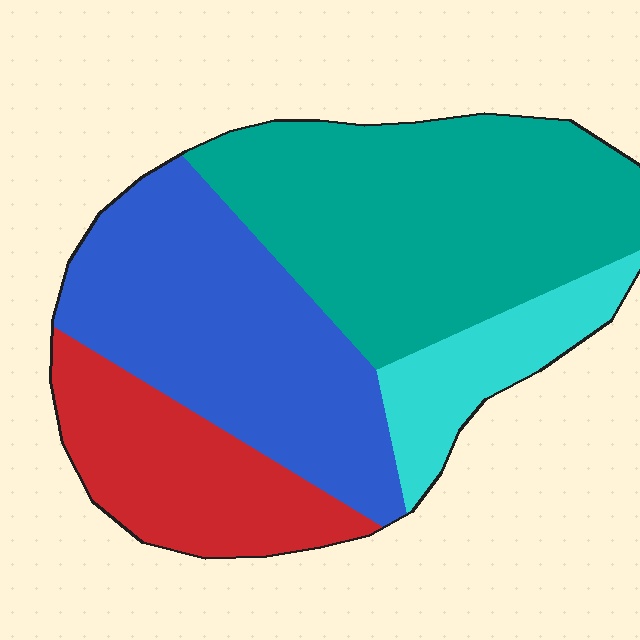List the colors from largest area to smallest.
From largest to smallest: teal, blue, red, cyan.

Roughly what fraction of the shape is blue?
Blue covers around 30% of the shape.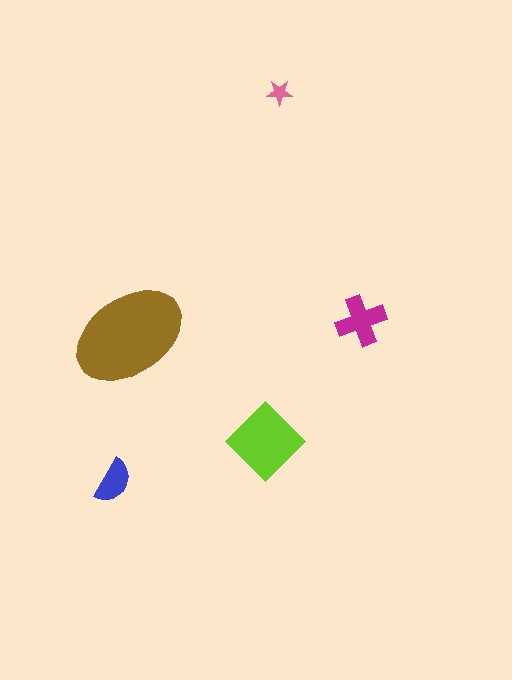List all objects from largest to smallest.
The brown ellipse, the lime diamond, the magenta cross, the blue semicircle, the pink star.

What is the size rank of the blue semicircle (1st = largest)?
4th.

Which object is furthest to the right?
The magenta cross is rightmost.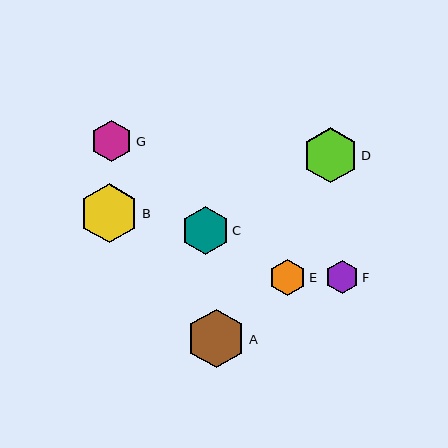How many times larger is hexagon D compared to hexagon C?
Hexagon D is approximately 1.1 times the size of hexagon C.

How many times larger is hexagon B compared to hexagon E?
Hexagon B is approximately 1.6 times the size of hexagon E.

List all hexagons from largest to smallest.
From largest to smallest: B, A, D, C, G, E, F.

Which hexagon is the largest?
Hexagon B is the largest with a size of approximately 59 pixels.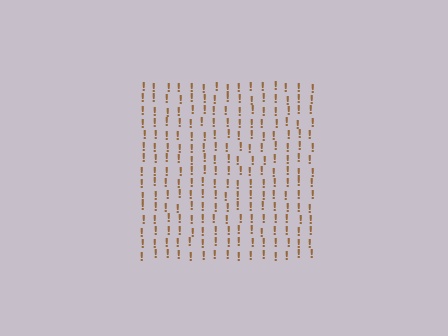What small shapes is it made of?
It is made of small exclamation marks.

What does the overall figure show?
The overall figure shows a square.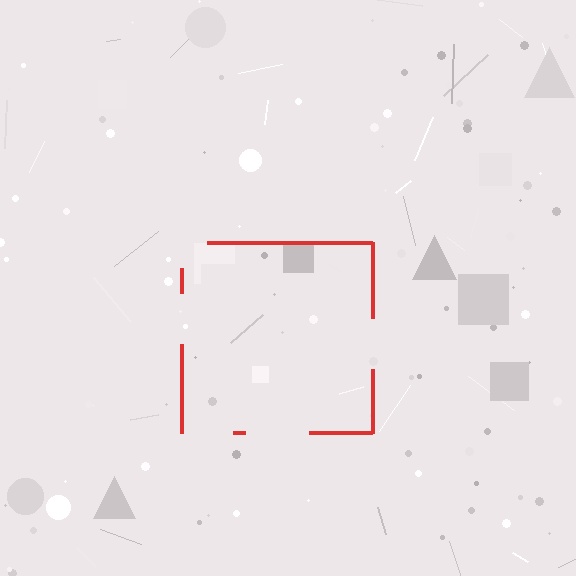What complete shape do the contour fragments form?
The contour fragments form a square.